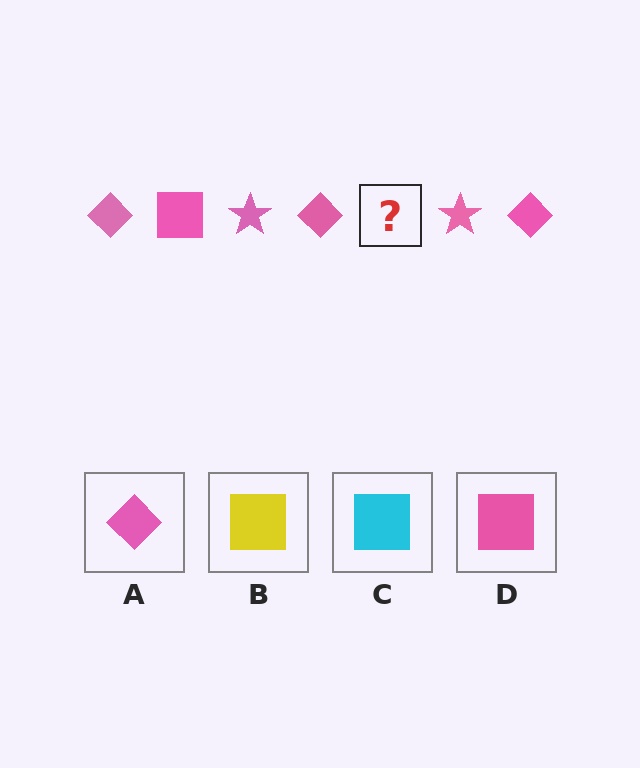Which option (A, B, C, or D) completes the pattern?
D.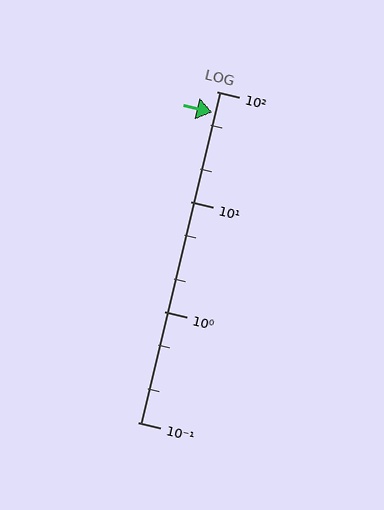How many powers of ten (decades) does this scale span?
The scale spans 3 decades, from 0.1 to 100.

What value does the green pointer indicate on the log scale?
The pointer indicates approximately 64.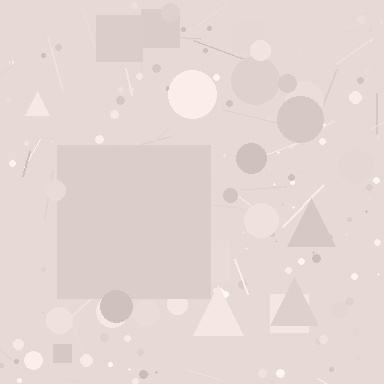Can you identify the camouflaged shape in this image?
The camouflaged shape is a square.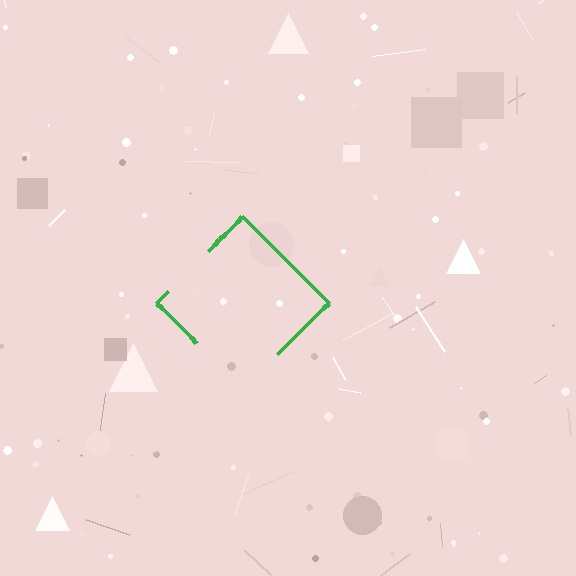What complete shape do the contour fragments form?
The contour fragments form a diamond.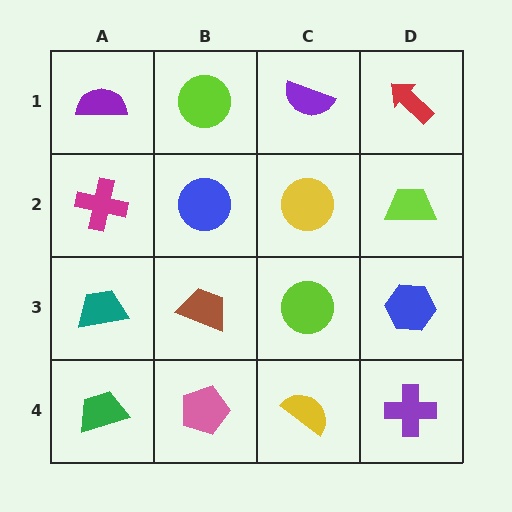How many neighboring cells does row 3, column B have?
4.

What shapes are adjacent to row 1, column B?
A blue circle (row 2, column B), a purple semicircle (row 1, column A), a purple semicircle (row 1, column C).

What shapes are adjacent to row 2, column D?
A red arrow (row 1, column D), a blue hexagon (row 3, column D), a yellow circle (row 2, column C).